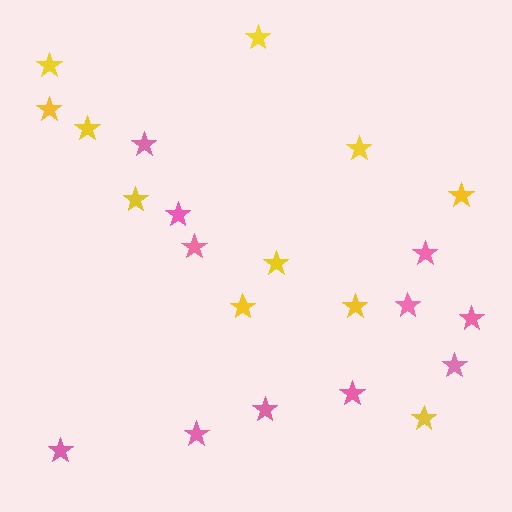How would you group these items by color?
There are 2 groups: one group of yellow stars (11) and one group of pink stars (11).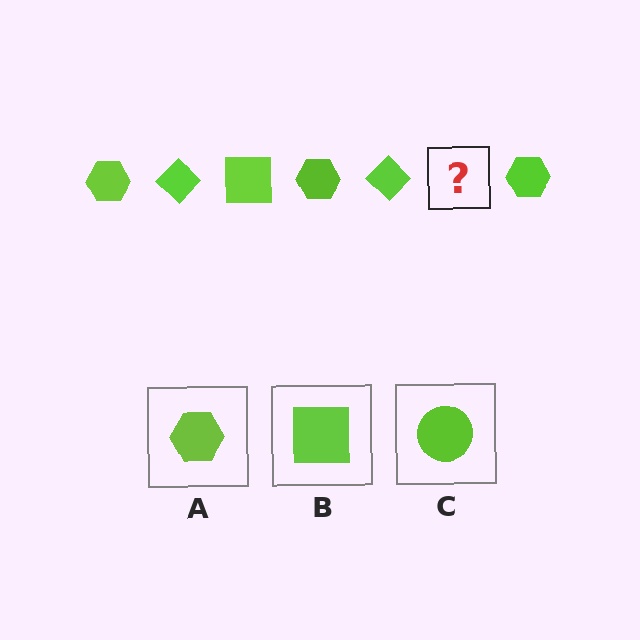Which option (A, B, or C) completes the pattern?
B.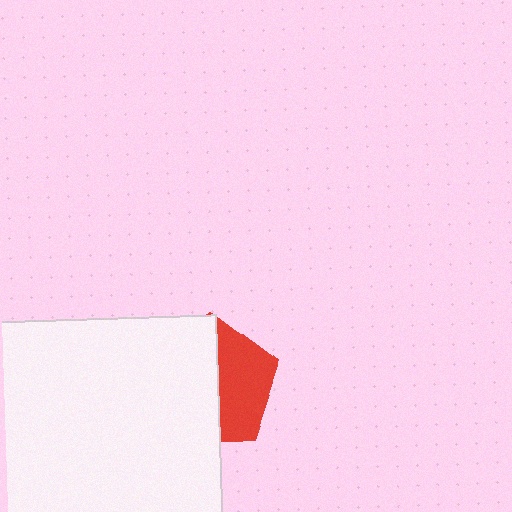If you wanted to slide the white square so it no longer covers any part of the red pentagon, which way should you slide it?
Slide it left — that is the most direct way to separate the two shapes.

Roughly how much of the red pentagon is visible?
A small part of it is visible (roughly 42%).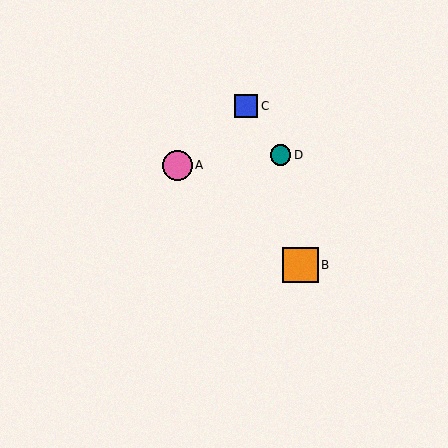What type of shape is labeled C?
Shape C is a blue square.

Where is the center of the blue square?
The center of the blue square is at (246, 106).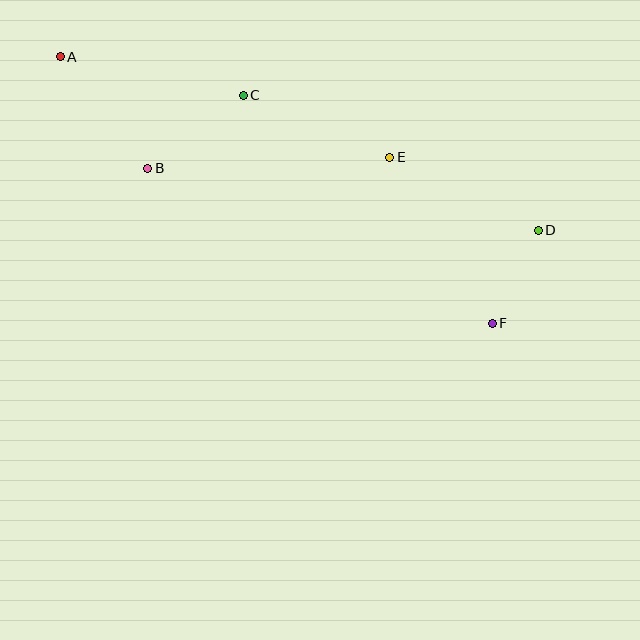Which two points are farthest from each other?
Points A and D are farthest from each other.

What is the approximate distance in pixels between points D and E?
The distance between D and E is approximately 165 pixels.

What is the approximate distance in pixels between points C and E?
The distance between C and E is approximately 159 pixels.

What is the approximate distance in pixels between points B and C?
The distance between B and C is approximately 120 pixels.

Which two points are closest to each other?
Points D and F are closest to each other.